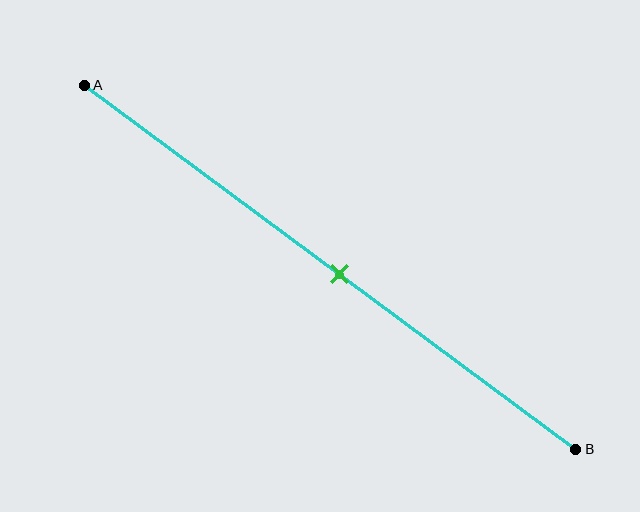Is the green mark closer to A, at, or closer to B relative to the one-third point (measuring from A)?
The green mark is closer to point B than the one-third point of segment AB.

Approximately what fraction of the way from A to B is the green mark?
The green mark is approximately 50% of the way from A to B.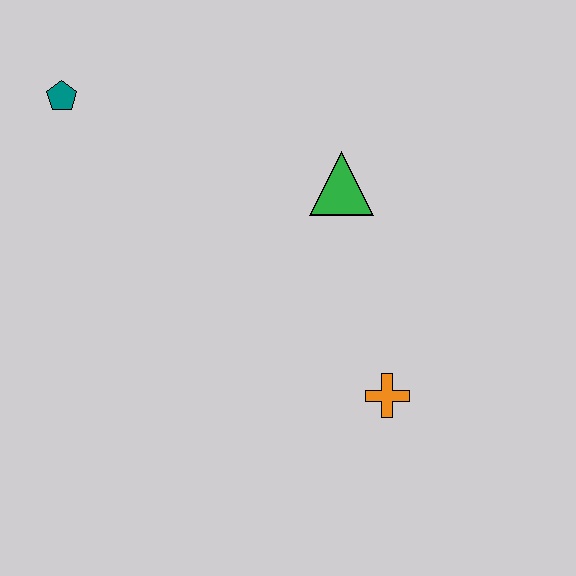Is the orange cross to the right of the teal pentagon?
Yes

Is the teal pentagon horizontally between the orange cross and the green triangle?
No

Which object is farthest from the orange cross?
The teal pentagon is farthest from the orange cross.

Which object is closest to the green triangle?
The orange cross is closest to the green triangle.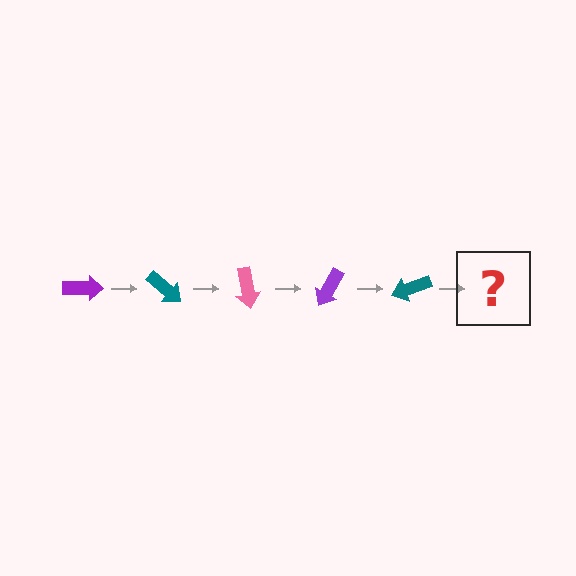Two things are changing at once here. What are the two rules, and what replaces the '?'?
The two rules are that it rotates 40 degrees each step and the color cycles through purple, teal, and pink. The '?' should be a pink arrow, rotated 200 degrees from the start.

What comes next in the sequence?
The next element should be a pink arrow, rotated 200 degrees from the start.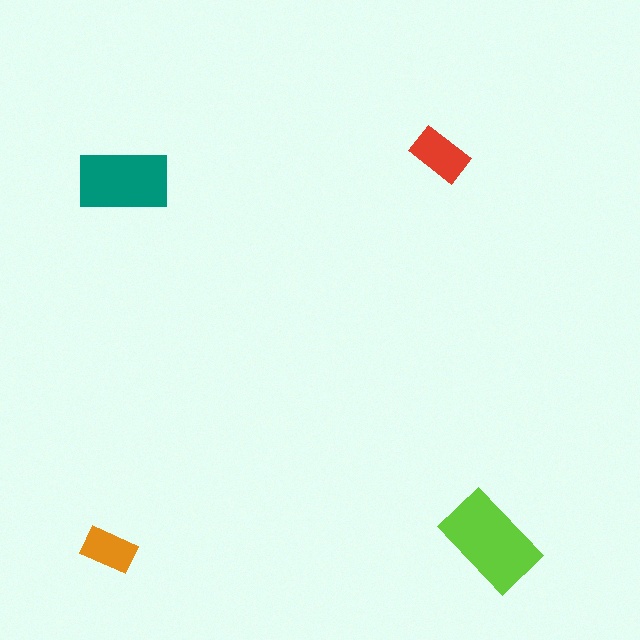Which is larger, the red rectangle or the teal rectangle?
The teal one.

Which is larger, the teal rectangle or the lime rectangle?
The lime one.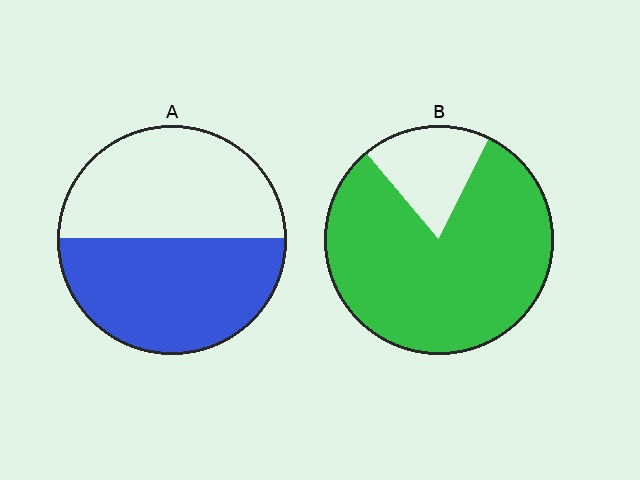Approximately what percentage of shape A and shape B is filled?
A is approximately 50% and B is approximately 80%.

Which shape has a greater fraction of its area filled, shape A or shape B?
Shape B.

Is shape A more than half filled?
Roughly half.